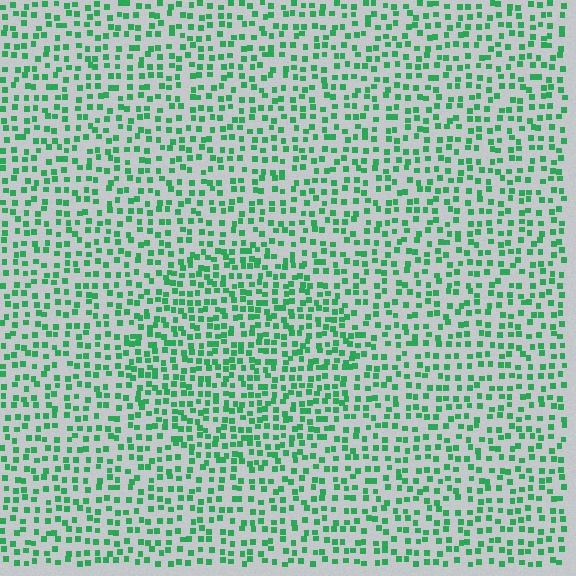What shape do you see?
I see a circle.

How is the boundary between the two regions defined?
The boundary is defined by a change in element density (approximately 1.5x ratio). All elements are the same color, size, and shape.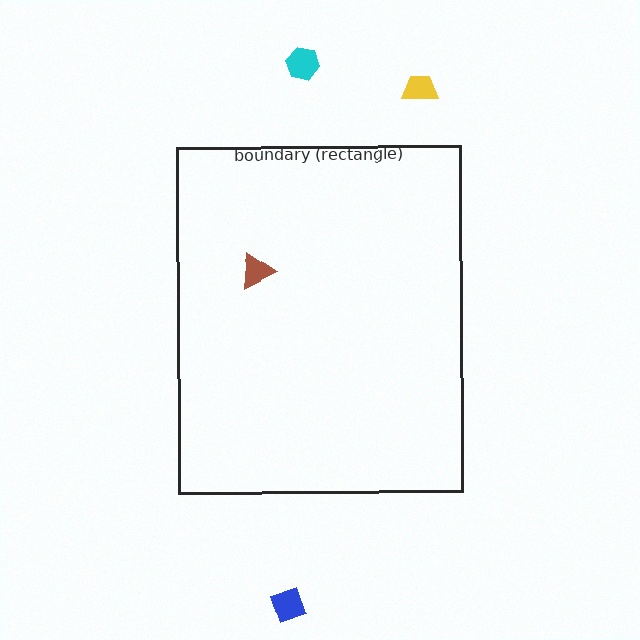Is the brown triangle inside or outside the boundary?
Inside.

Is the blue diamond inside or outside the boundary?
Outside.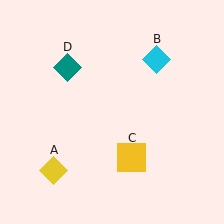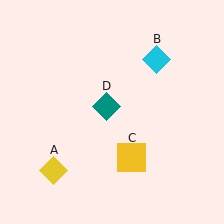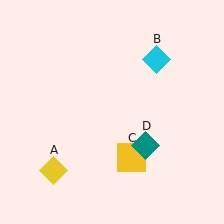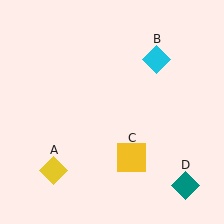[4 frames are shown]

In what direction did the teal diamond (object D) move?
The teal diamond (object D) moved down and to the right.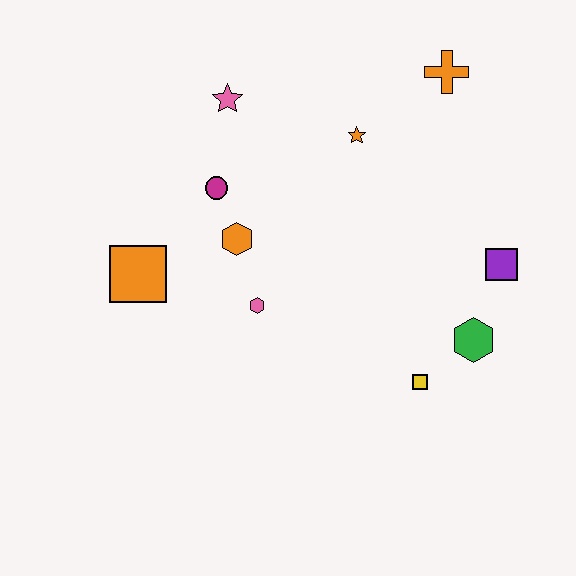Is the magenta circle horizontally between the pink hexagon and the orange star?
No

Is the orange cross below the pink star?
No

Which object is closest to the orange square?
The orange hexagon is closest to the orange square.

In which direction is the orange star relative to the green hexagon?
The orange star is above the green hexagon.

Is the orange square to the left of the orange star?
Yes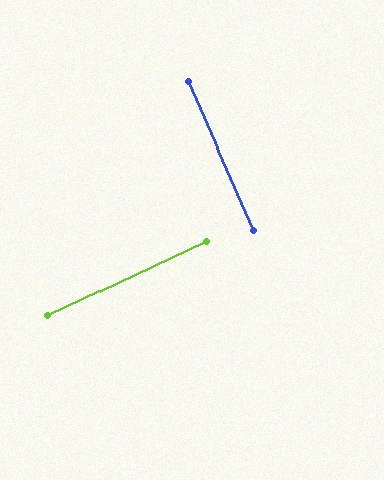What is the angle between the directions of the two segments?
Approximately 88 degrees.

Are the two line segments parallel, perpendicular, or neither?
Perpendicular — they meet at approximately 88°.